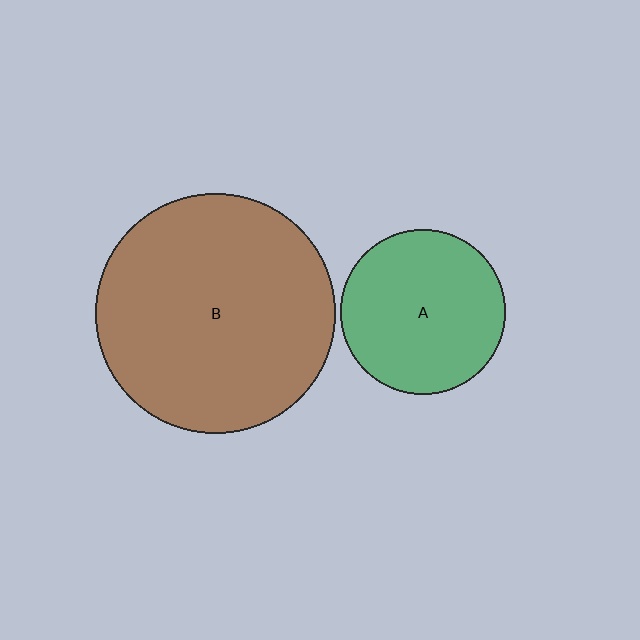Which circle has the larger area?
Circle B (brown).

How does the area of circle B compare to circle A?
Approximately 2.1 times.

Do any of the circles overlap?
No, none of the circles overlap.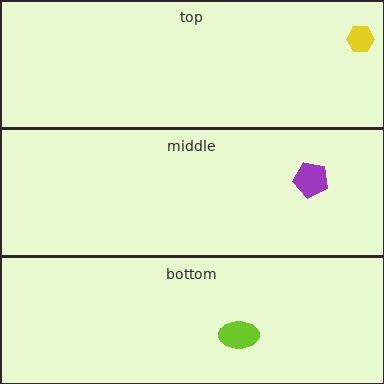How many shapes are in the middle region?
1.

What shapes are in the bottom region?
The lime ellipse.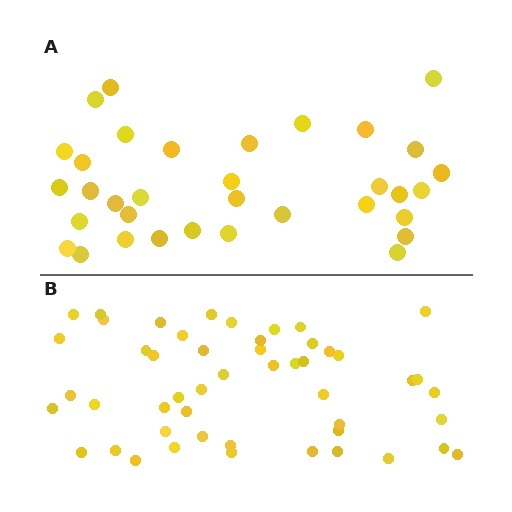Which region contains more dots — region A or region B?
Region B (the bottom region) has more dots.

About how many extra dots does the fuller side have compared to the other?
Region B has approximately 15 more dots than region A.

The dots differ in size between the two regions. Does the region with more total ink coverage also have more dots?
No. Region A has more total ink coverage because its dots are larger, but region B actually contains more individual dots. Total area can be misleading — the number of items is what matters here.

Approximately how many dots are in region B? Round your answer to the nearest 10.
About 50 dots.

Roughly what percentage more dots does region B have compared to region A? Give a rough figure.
About 45% more.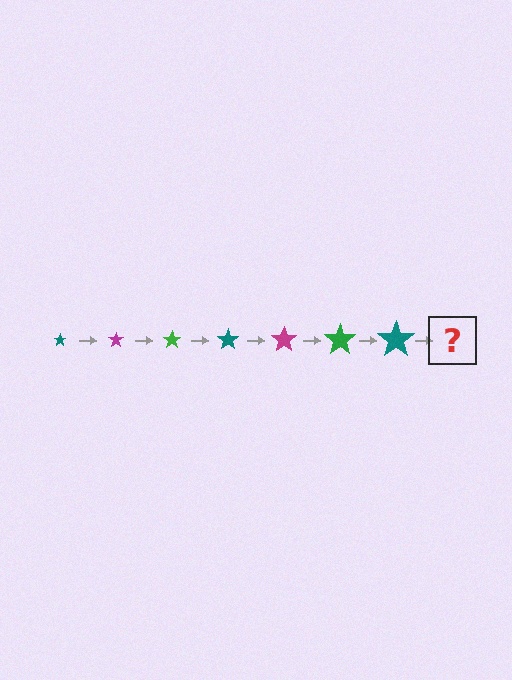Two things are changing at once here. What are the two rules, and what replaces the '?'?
The two rules are that the star grows larger each step and the color cycles through teal, magenta, and green. The '?' should be a magenta star, larger than the previous one.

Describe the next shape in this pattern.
It should be a magenta star, larger than the previous one.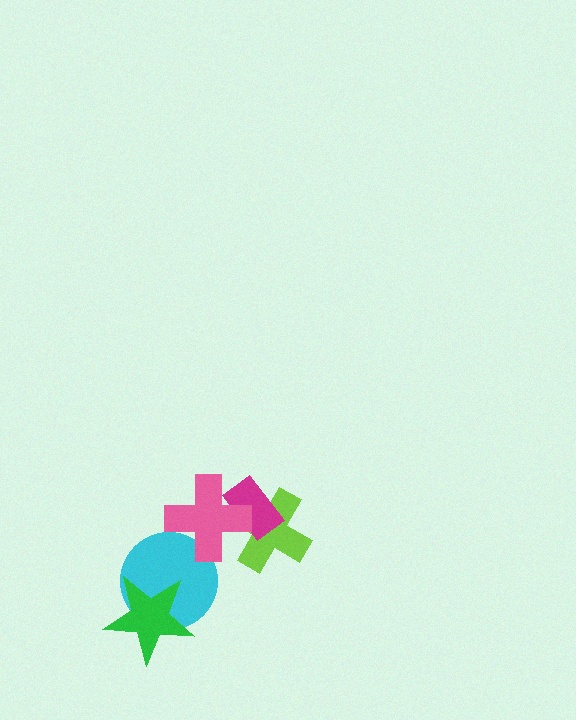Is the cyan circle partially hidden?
Yes, it is partially covered by another shape.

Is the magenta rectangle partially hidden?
Yes, it is partially covered by another shape.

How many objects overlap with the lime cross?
2 objects overlap with the lime cross.